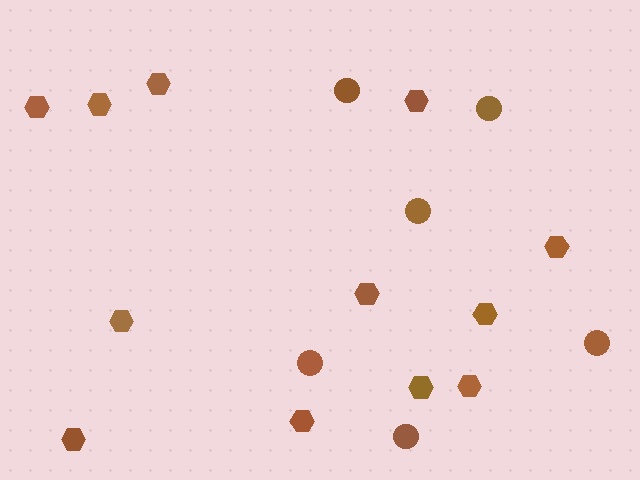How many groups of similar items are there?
There are 2 groups: one group of hexagons (12) and one group of circles (6).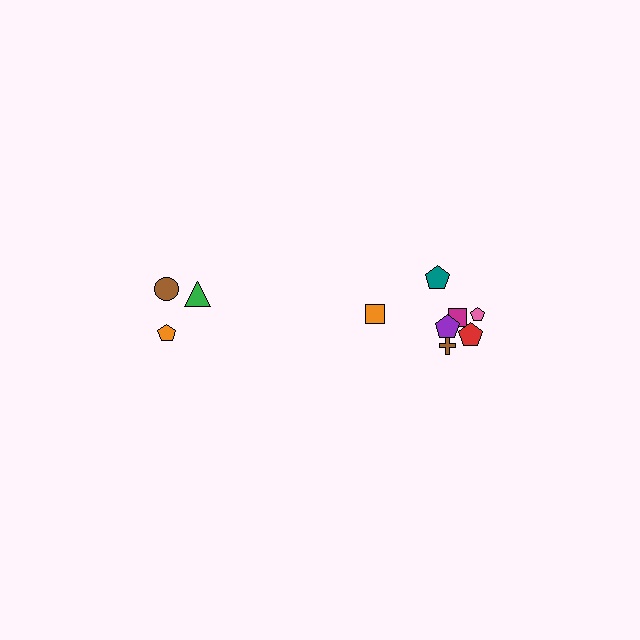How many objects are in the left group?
There are 3 objects.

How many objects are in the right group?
There are 8 objects.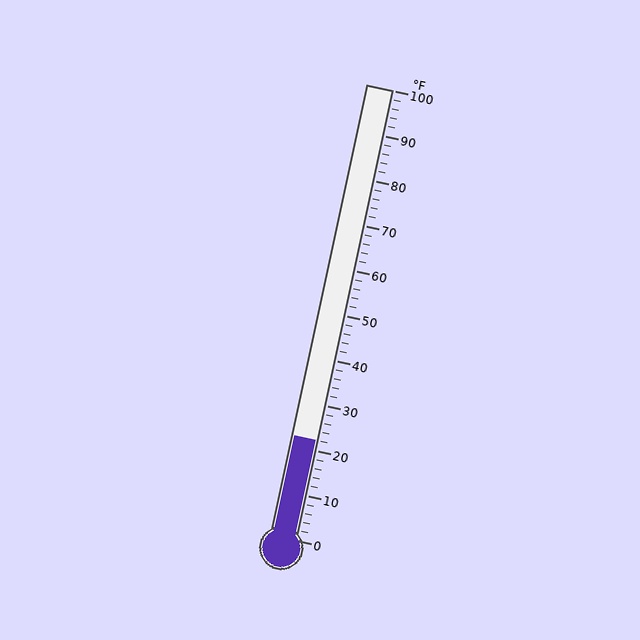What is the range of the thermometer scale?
The thermometer scale ranges from 0°F to 100°F.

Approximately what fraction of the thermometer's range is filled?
The thermometer is filled to approximately 20% of its range.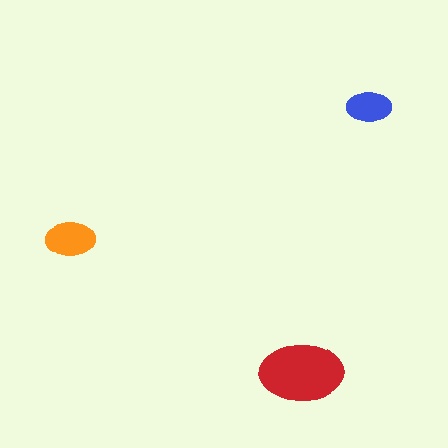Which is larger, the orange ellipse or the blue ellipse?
The orange one.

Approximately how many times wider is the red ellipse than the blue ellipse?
About 2 times wider.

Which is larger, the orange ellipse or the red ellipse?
The red one.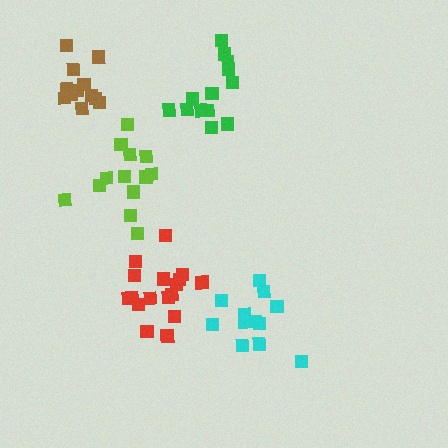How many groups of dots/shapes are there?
There are 5 groups.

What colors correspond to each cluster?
The clusters are colored: cyan, green, red, brown, lime.